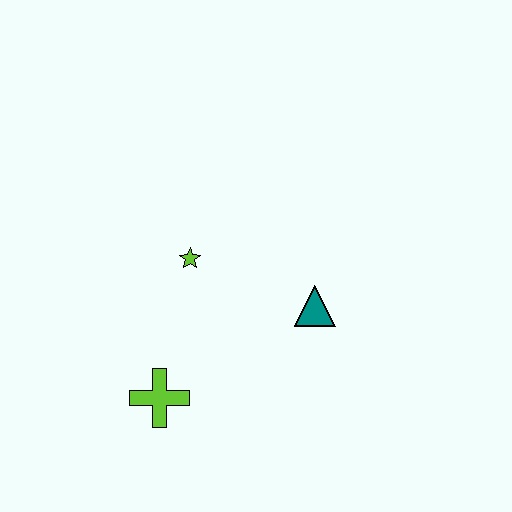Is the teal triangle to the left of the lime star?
No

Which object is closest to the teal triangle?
The lime star is closest to the teal triangle.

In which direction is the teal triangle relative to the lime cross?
The teal triangle is to the right of the lime cross.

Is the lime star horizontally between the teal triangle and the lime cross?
Yes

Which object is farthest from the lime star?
The lime cross is farthest from the lime star.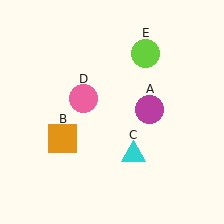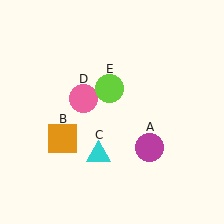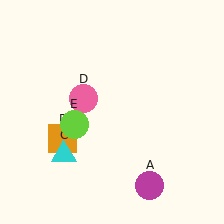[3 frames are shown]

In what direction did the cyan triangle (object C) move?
The cyan triangle (object C) moved left.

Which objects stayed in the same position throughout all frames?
Orange square (object B) and pink circle (object D) remained stationary.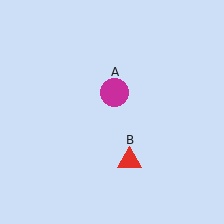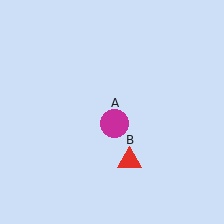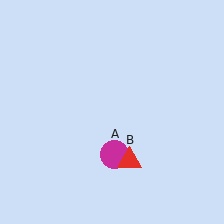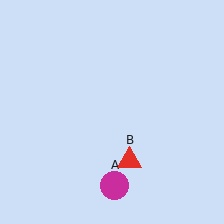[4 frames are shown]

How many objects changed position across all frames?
1 object changed position: magenta circle (object A).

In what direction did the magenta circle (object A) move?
The magenta circle (object A) moved down.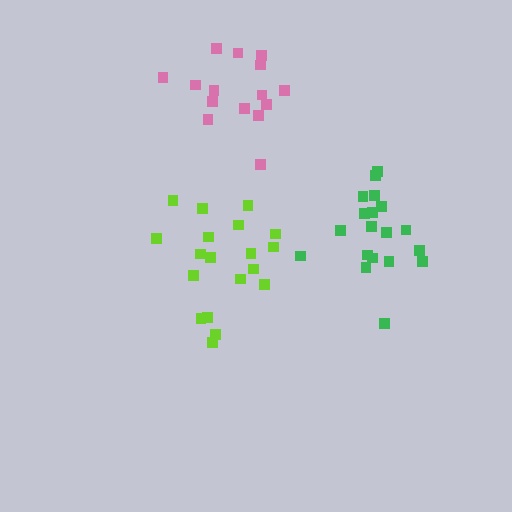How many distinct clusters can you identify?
There are 3 distinct clusters.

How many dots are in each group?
Group 1: 19 dots, Group 2: 19 dots, Group 3: 15 dots (53 total).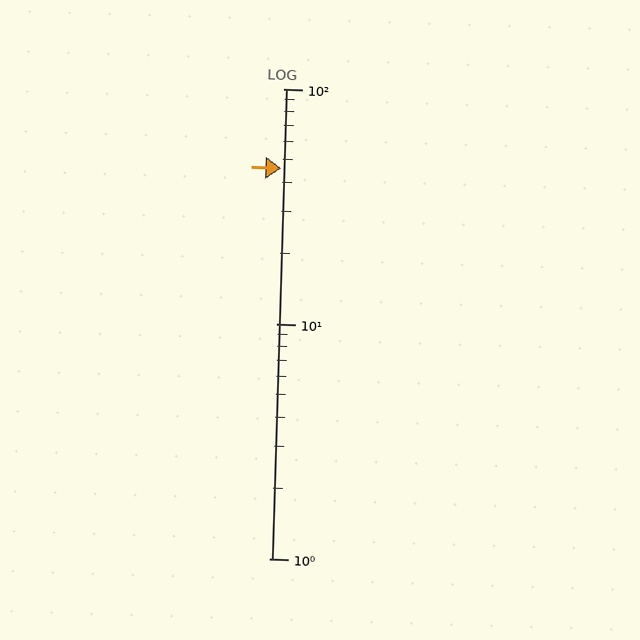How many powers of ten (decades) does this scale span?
The scale spans 2 decades, from 1 to 100.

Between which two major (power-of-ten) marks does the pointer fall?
The pointer is between 10 and 100.